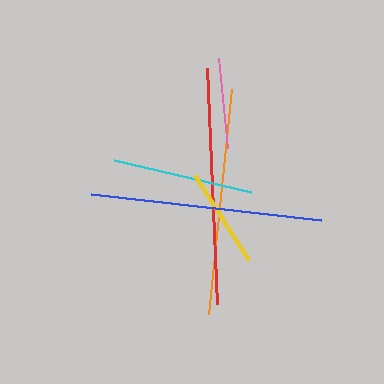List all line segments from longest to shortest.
From longest to shortest: red, blue, orange, cyan, yellow, pink.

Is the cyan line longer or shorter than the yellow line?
The cyan line is longer than the yellow line.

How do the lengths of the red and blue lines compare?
The red and blue lines are approximately the same length.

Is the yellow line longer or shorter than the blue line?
The blue line is longer than the yellow line.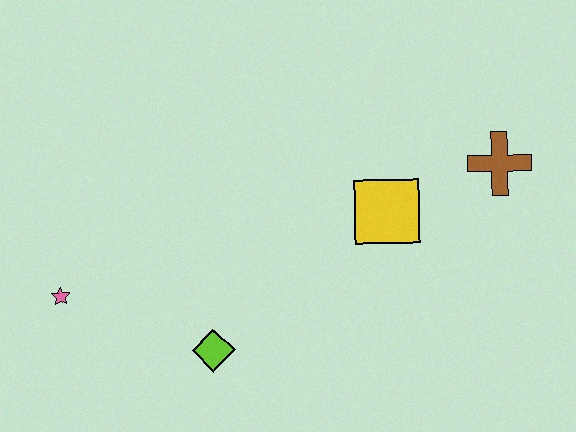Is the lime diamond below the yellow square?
Yes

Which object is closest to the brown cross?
The yellow square is closest to the brown cross.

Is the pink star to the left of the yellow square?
Yes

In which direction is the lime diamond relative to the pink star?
The lime diamond is to the right of the pink star.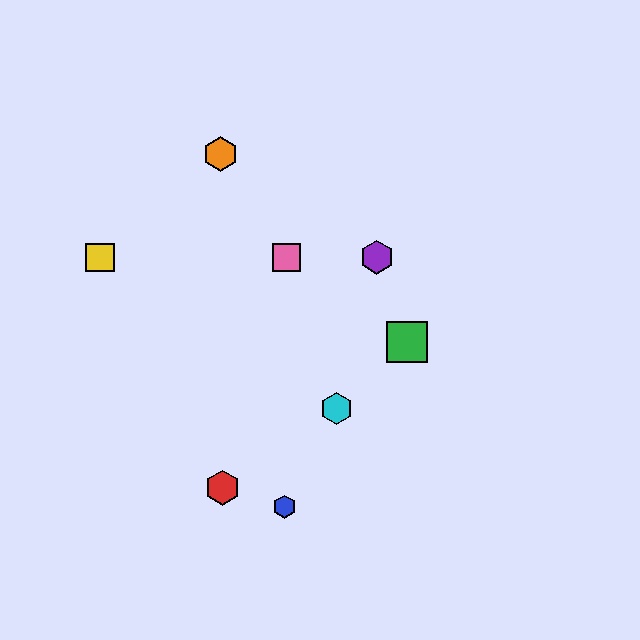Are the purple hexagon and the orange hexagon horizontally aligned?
No, the purple hexagon is at y≈257 and the orange hexagon is at y≈154.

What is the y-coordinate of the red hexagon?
The red hexagon is at y≈488.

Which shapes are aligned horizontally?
The yellow square, the purple hexagon, the pink square are aligned horizontally.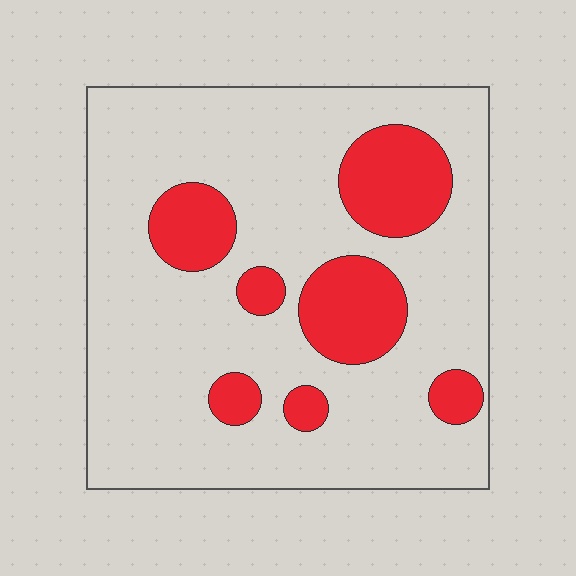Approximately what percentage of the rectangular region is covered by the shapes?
Approximately 20%.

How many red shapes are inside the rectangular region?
7.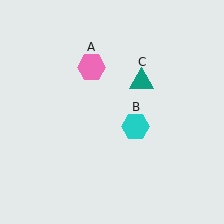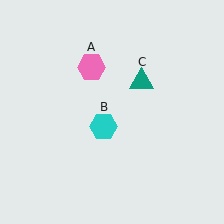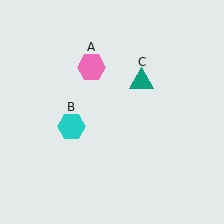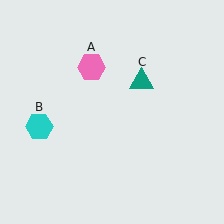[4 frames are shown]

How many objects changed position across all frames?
1 object changed position: cyan hexagon (object B).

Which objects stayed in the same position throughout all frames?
Pink hexagon (object A) and teal triangle (object C) remained stationary.